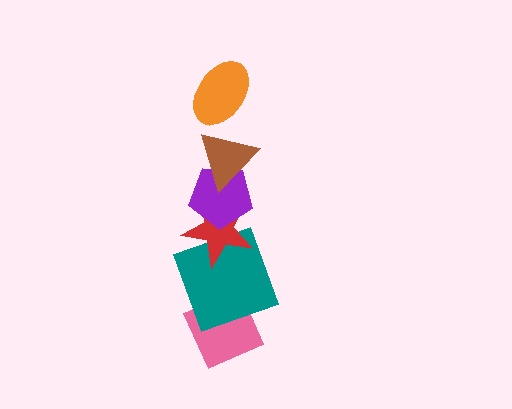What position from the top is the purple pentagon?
The purple pentagon is 3rd from the top.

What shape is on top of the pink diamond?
The teal square is on top of the pink diamond.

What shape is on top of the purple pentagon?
The brown triangle is on top of the purple pentagon.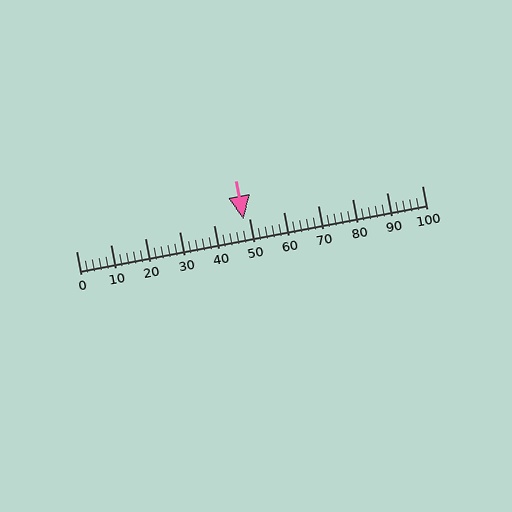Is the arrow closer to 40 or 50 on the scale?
The arrow is closer to 50.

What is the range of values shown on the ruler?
The ruler shows values from 0 to 100.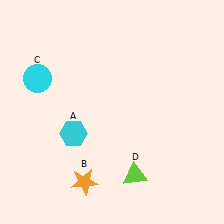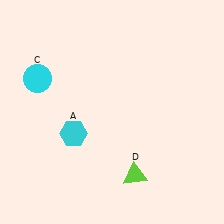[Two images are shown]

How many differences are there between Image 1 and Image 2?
There is 1 difference between the two images.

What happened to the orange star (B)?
The orange star (B) was removed in Image 2. It was in the bottom-left area of Image 1.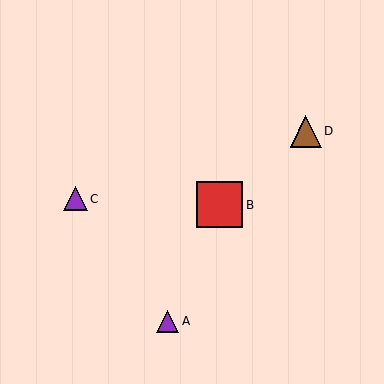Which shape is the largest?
The red square (labeled B) is the largest.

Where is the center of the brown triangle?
The center of the brown triangle is at (306, 131).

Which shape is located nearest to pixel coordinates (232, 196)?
The red square (labeled B) at (220, 205) is nearest to that location.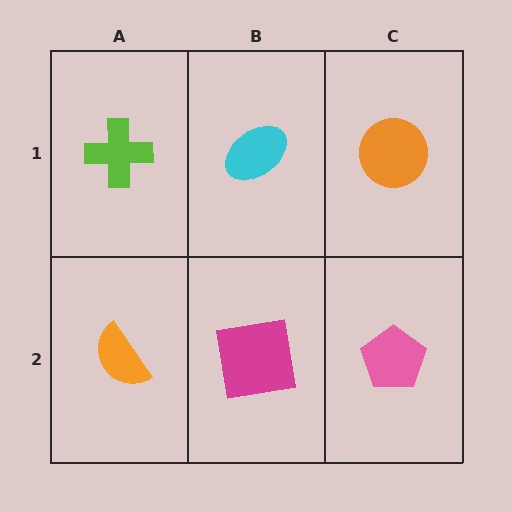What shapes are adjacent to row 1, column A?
An orange semicircle (row 2, column A), a cyan ellipse (row 1, column B).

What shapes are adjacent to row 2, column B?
A cyan ellipse (row 1, column B), an orange semicircle (row 2, column A), a pink pentagon (row 2, column C).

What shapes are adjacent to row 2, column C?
An orange circle (row 1, column C), a magenta square (row 2, column B).